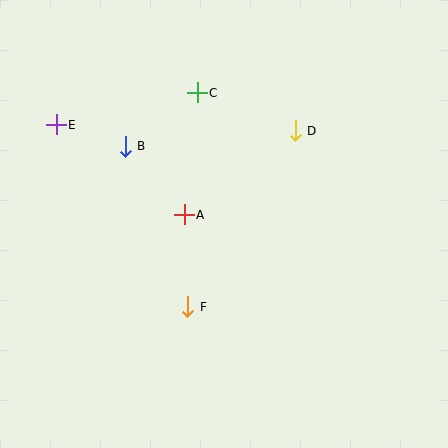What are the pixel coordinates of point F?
Point F is at (188, 307).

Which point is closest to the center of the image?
Point A at (184, 215) is closest to the center.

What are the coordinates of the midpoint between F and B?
The midpoint between F and B is at (157, 227).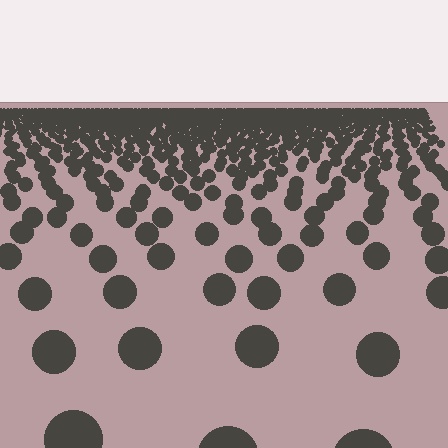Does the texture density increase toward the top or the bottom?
Density increases toward the top.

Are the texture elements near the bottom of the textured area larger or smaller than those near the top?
Larger. Near the bottom, elements are closer to the viewer and appear at a bigger on-screen size.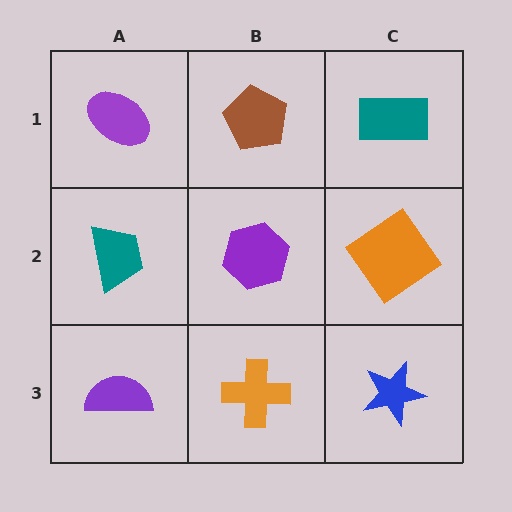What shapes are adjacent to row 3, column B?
A purple hexagon (row 2, column B), a purple semicircle (row 3, column A), a blue star (row 3, column C).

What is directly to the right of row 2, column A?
A purple hexagon.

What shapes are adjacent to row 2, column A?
A purple ellipse (row 1, column A), a purple semicircle (row 3, column A), a purple hexagon (row 2, column B).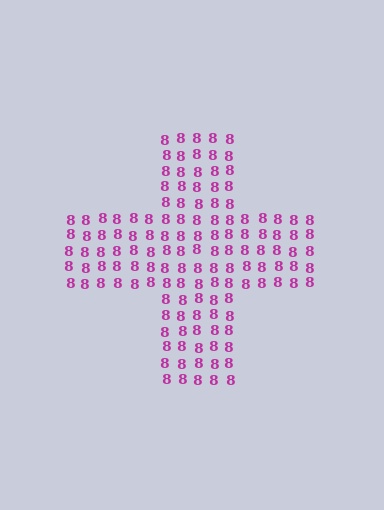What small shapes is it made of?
It is made of small digit 8's.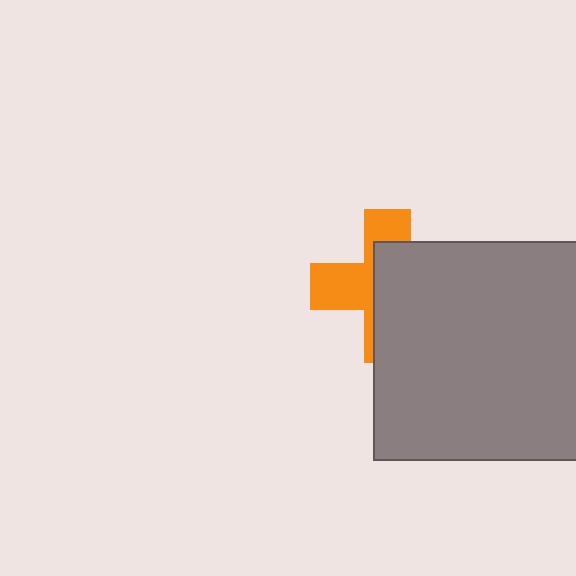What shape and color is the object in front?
The object in front is a gray square.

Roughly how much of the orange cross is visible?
A small part of it is visible (roughly 42%).